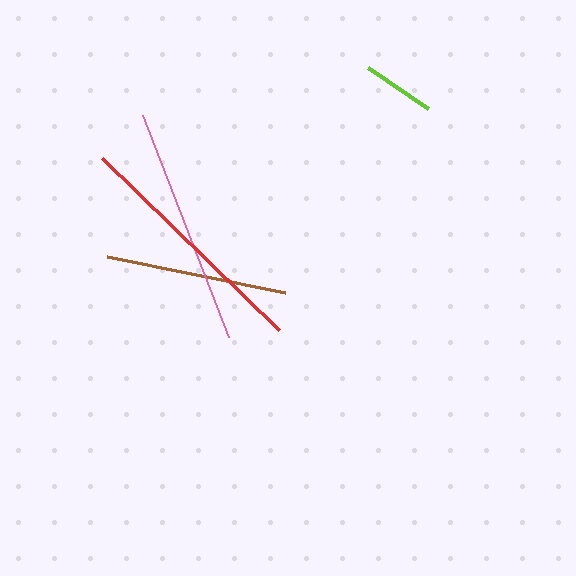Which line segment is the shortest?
The lime line is the shortest at approximately 73 pixels.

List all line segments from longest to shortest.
From longest to shortest: red, pink, brown, lime.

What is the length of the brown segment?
The brown segment is approximately 182 pixels long.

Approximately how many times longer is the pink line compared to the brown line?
The pink line is approximately 1.3 times the length of the brown line.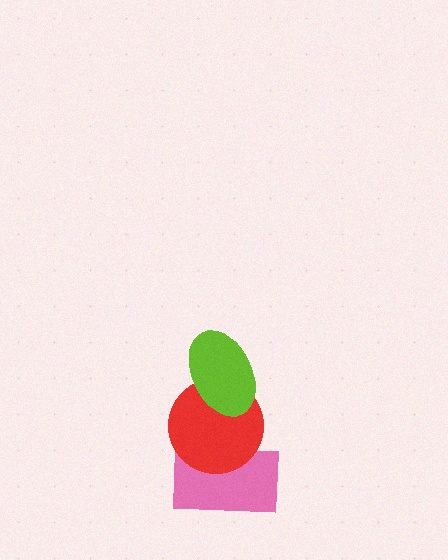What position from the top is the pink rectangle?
The pink rectangle is 3rd from the top.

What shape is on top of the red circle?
The lime ellipse is on top of the red circle.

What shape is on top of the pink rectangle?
The red circle is on top of the pink rectangle.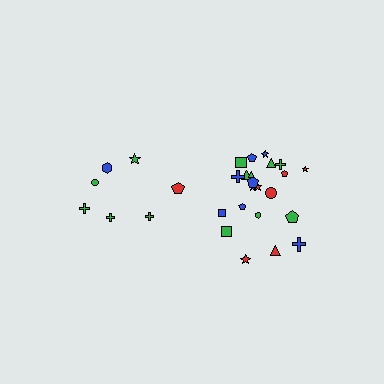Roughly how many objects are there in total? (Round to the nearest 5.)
Roughly 30 objects in total.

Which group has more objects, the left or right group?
The right group.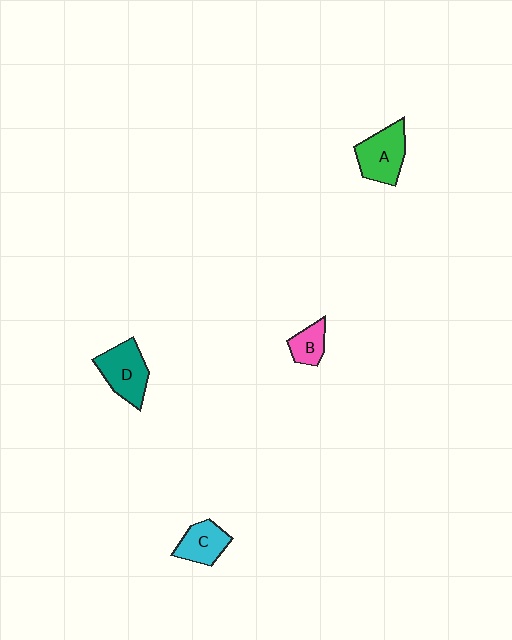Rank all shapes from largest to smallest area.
From largest to smallest: D (teal), A (green), C (cyan), B (pink).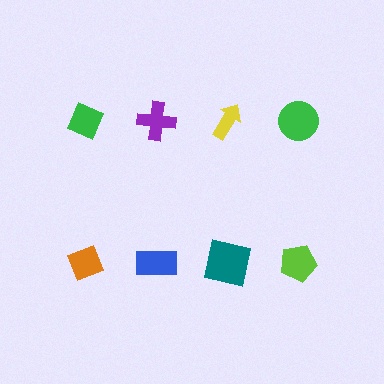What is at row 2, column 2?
A blue rectangle.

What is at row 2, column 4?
A lime pentagon.